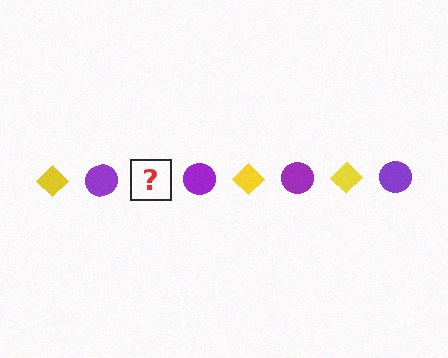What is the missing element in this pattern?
The missing element is a yellow diamond.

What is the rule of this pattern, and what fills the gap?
The rule is that the pattern alternates between yellow diamond and purple circle. The gap should be filled with a yellow diamond.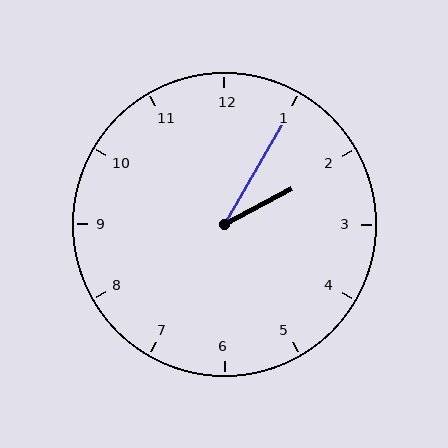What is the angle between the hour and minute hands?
Approximately 32 degrees.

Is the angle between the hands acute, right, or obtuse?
It is acute.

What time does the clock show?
2:05.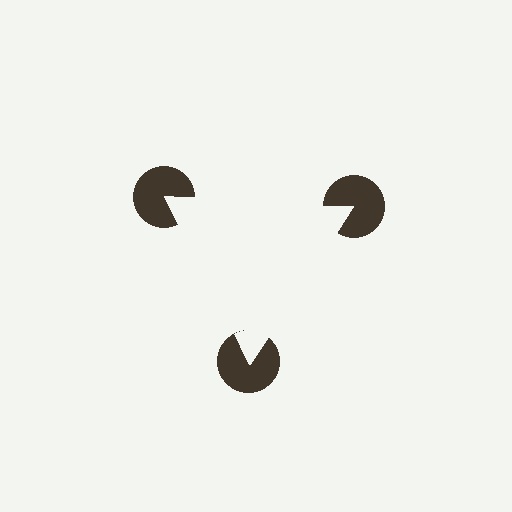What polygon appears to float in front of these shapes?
An illusory triangle — its edges are inferred from the aligned wedge cuts in the pac-man discs, not physically drawn.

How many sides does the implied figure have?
3 sides.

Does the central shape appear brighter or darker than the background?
It typically appears slightly brighter than the background, even though no actual brightness change is drawn.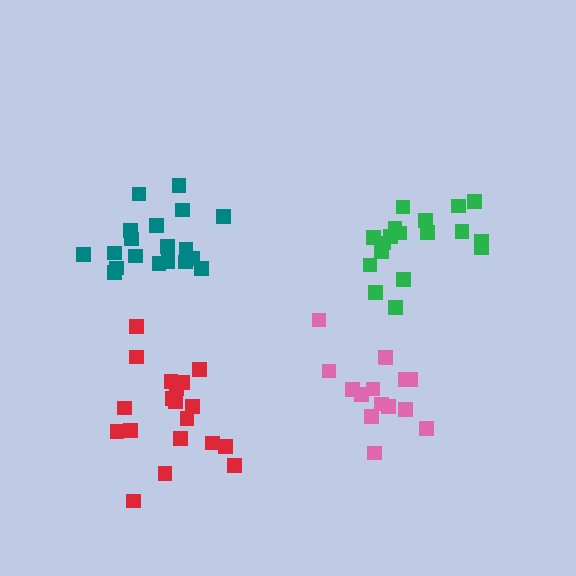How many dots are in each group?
Group 1: 15 dots, Group 2: 19 dots, Group 3: 18 dots, Group 4: 19 dots (71 total).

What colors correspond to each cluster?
The clusters are colored: pink, teal, green, red.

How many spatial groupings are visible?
There are 4 spatial groupings.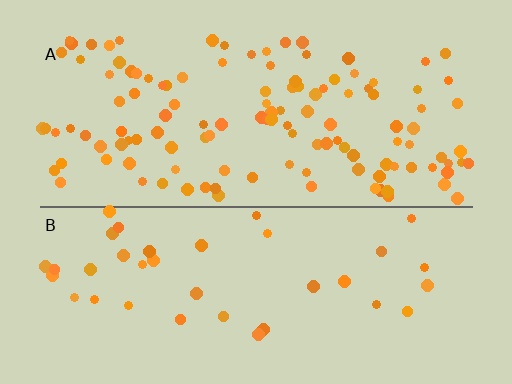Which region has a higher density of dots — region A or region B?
A (the top).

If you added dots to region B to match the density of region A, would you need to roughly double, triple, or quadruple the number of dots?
Approximately triple.